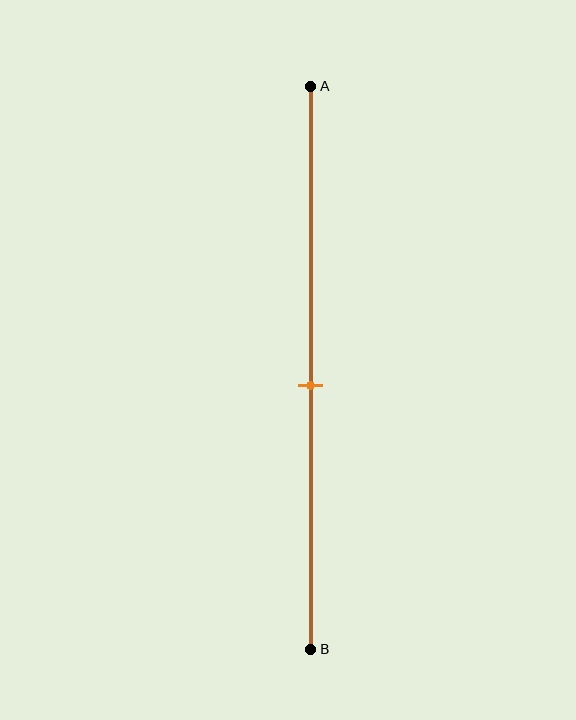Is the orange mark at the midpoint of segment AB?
No, the mark is at about 55% from A, not at the 50% midpoint.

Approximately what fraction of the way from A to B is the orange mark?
The orange mark is approximately 55% of the way from A to B.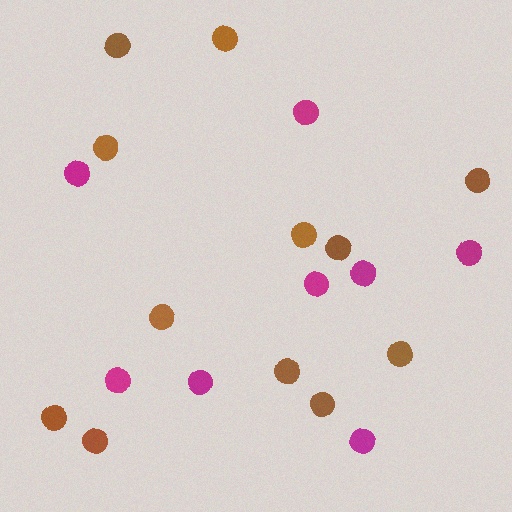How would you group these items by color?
There are 2 groups: one group of brown circles (12) and one group of magenta circles (8).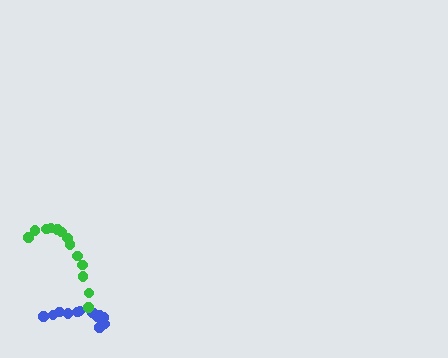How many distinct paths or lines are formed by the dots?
There are 2 distinct paths.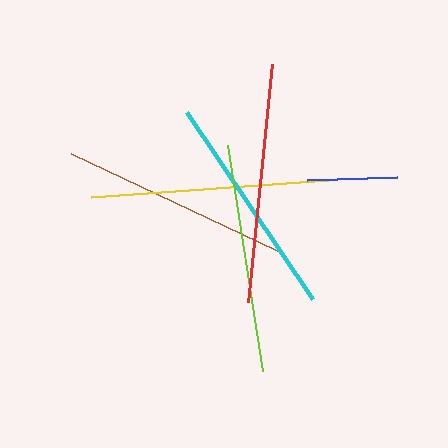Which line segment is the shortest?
The blue line is the shortest at approximately 90 pixels.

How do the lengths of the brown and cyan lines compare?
The brown and cyan lines are approximately the same length.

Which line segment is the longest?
The red line is the longest at approximately 239 pixels.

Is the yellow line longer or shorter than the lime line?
The yellow line is longer than the lime line.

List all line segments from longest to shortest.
From longest to shortest: red, yellow, lime, brown, cyan, blue.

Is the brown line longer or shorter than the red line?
The red line is longer than the brown line.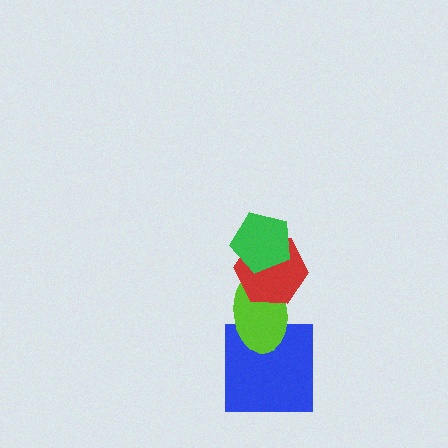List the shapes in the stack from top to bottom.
From top to bottom: the green pentagon, the red hexagon, the lime ellipse, the blue square.